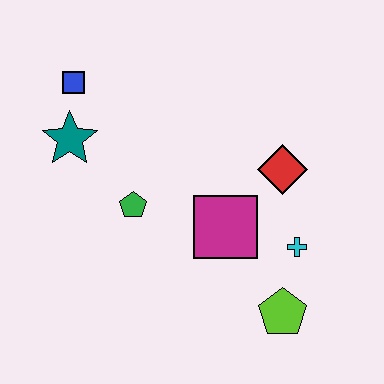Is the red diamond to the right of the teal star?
Yes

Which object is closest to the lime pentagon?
The cyan cross is closest to the lime pentagon.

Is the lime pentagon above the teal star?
No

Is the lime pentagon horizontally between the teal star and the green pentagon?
No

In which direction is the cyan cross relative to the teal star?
The cyan cross is to the right of the teal star.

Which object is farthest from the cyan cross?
The blue square is farthest from the cyan cross.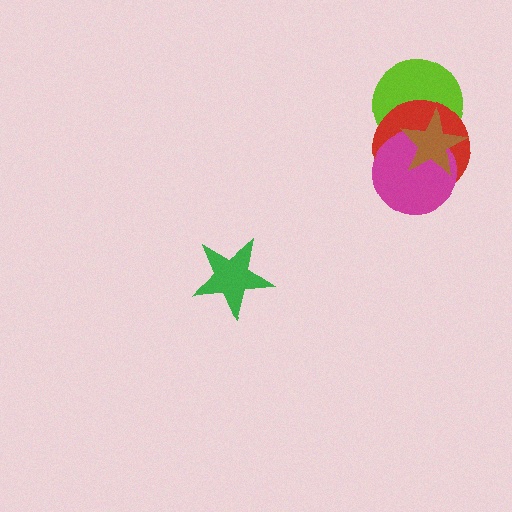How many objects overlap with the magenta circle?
3 objects overlap with the magenta circle.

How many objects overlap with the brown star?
3 objects overlap with the brown star.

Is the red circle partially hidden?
Yes, it is partially covered by another shape.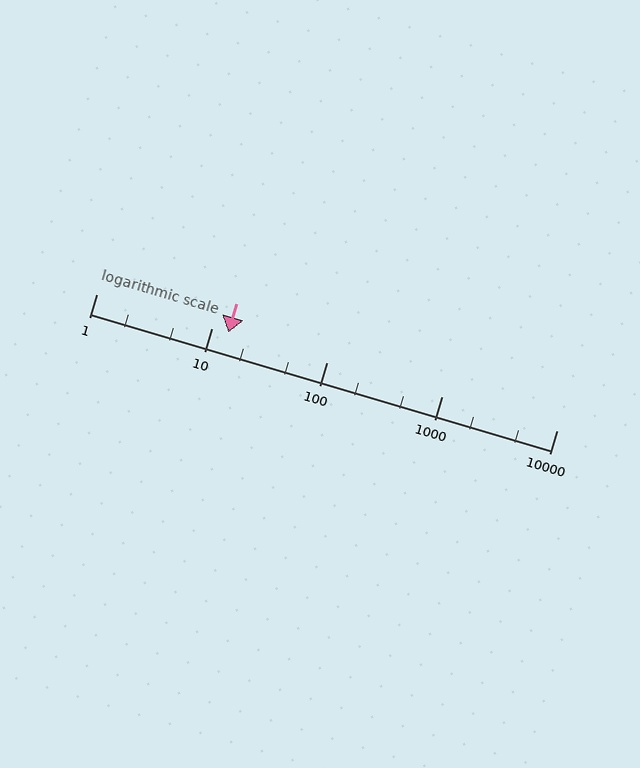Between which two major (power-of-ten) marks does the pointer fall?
The pointer is between 10 and 100.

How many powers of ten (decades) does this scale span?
The scale spans 4 decades, from 1 to 10000.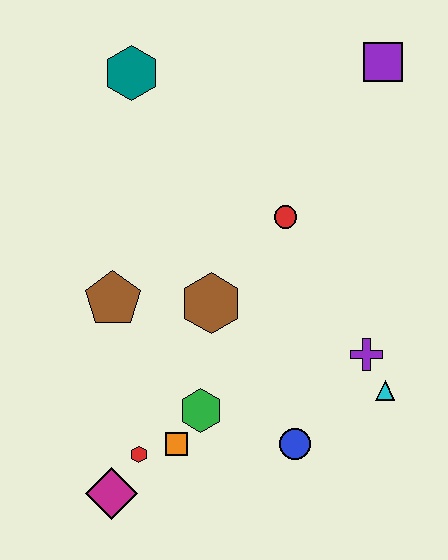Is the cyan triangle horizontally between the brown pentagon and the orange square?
No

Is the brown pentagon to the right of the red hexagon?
No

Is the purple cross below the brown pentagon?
Yes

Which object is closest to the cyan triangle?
The purple cross is closest to the cyan triangle.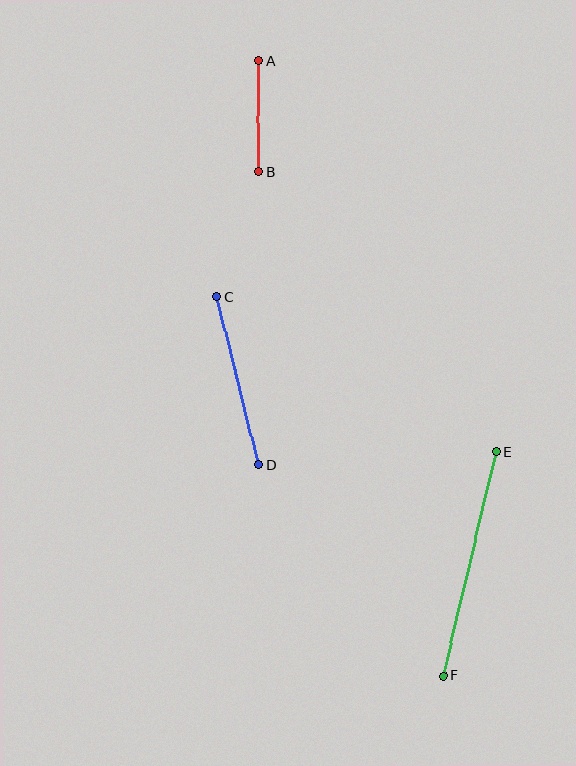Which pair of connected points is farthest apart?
Points E and F are farthest apart.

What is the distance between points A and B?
The distance is approximately 111 pixels.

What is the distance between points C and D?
The distance is approximately 174 pixels.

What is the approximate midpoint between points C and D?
The midpoint is at approximately (238, 381) pixels.